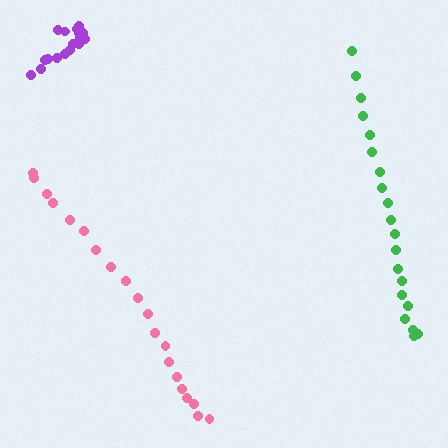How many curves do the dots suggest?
There are 3 distinct paths.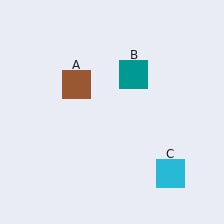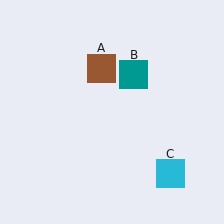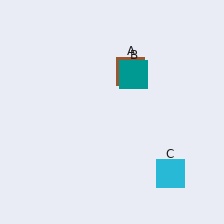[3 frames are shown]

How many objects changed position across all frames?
1 object changed position: brown square (object A).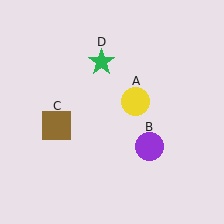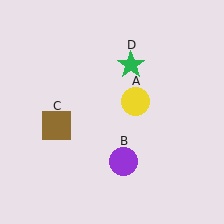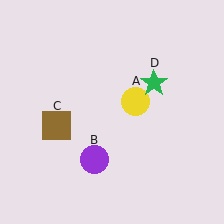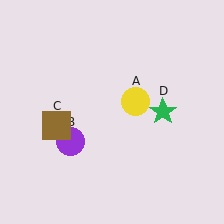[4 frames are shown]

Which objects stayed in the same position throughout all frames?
Yellow circle (object A) and brown square (object C) remained stationary.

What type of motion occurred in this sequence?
The purple circle (object B), green star (object D) rotated clockwise around the center of the scene.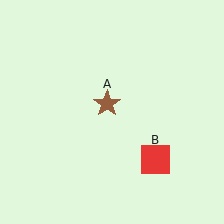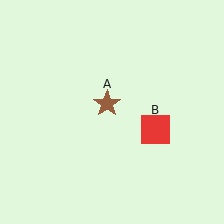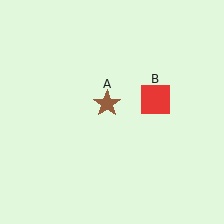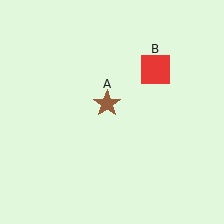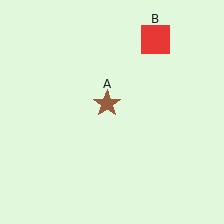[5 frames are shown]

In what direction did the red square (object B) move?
The red square (object B) moved up.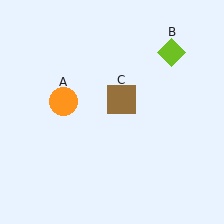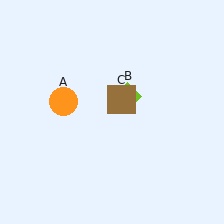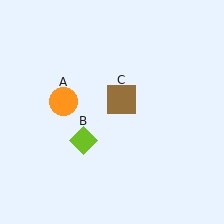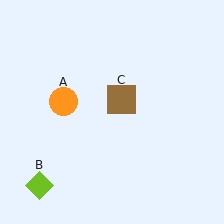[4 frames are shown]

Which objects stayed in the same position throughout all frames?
Orange circle (object A) and brown square (object C) remained stationary.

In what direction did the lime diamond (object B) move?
The lime diamond (object B) moved down and to the left.